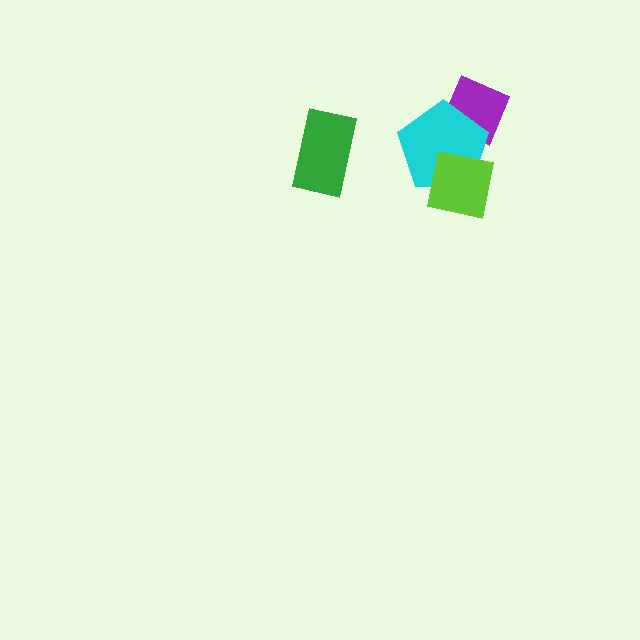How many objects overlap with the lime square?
1 object overlaps with the lime square.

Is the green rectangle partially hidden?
No, no other shape covers it.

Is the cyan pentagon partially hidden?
Yes, it is partially covered by another shape.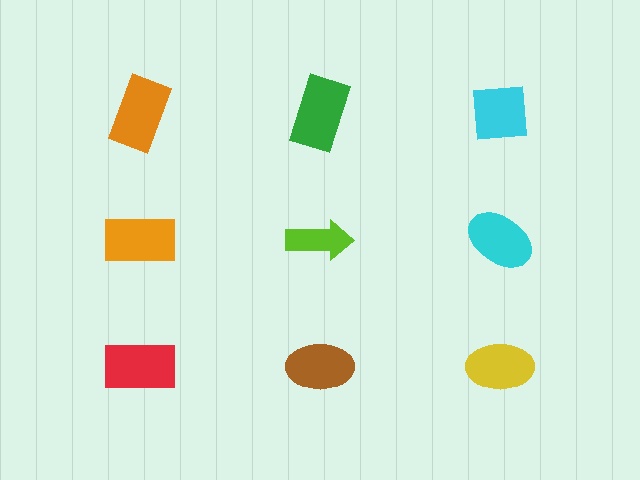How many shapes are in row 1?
3 shapes.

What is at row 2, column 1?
An orange rectangle.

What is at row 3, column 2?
A brown ellipse.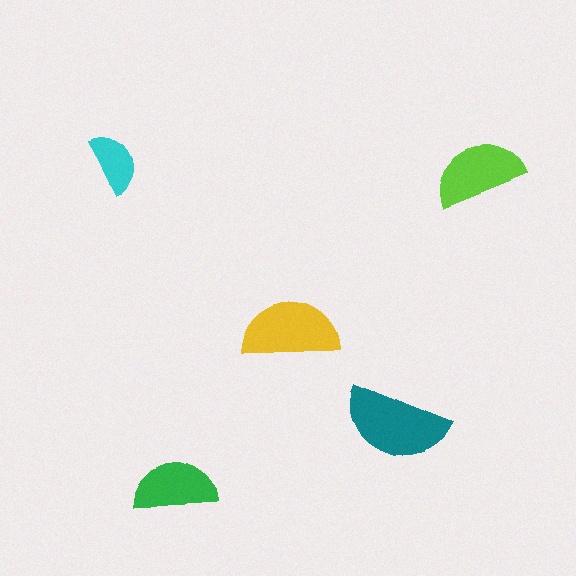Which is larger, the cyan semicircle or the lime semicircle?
The lime one.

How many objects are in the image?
There are 5 objects in the image.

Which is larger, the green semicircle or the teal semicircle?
The teal one.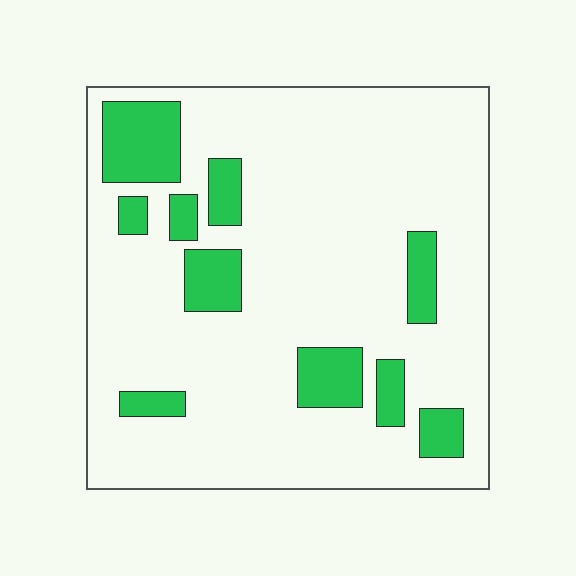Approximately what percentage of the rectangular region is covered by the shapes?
Approximately 15%.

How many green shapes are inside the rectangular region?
10.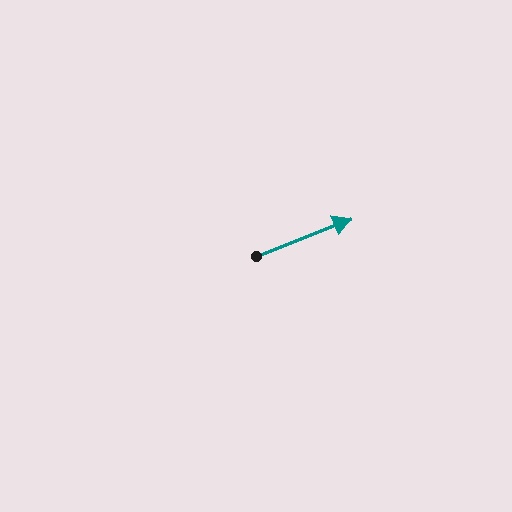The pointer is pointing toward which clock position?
Roughly 2 o'clock.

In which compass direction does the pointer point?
East.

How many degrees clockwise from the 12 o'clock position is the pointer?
Approximately 68 degrees.